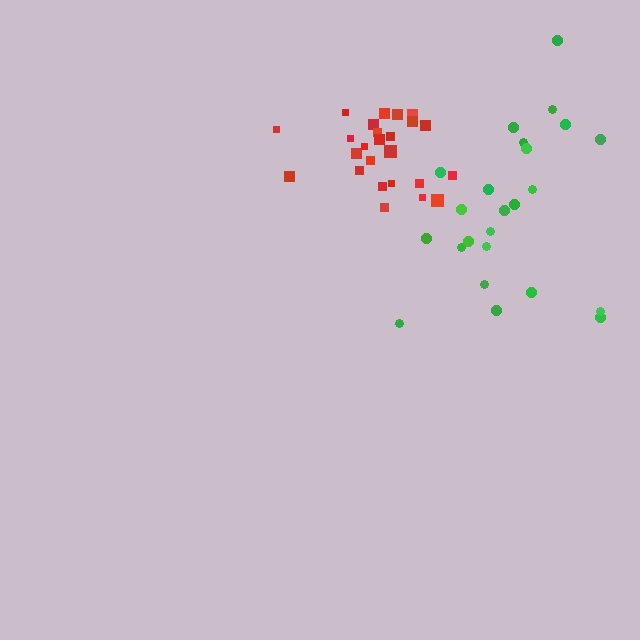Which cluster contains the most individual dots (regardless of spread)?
Red (25).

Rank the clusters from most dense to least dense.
red, green.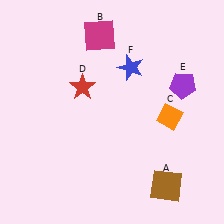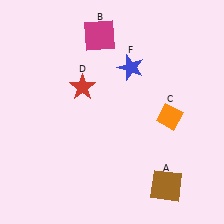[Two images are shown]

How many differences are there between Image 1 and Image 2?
There is 1 difference between the two images.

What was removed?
The purple pentagon (E) was removed in Image 2.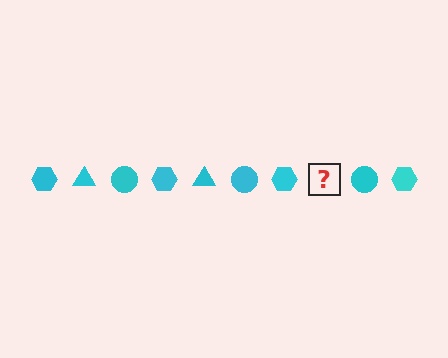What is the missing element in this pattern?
The missing element is a cyan triangle.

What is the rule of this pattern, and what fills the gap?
The rule is that the pattern cycles through hexagon, triangle, circle shapes in cyan. The gap should be filled with a cyan triangle.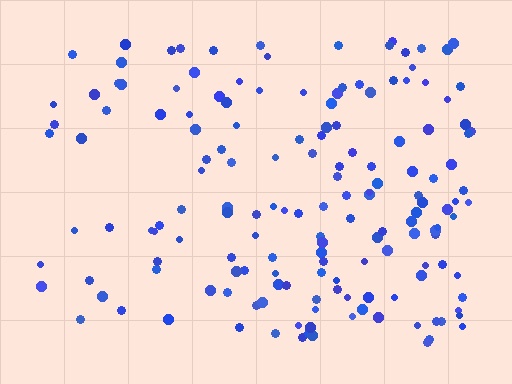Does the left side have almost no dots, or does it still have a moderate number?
Still a moderate number, just noticeably fewer than the right.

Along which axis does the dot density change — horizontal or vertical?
Horizontal.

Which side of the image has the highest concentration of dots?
The right.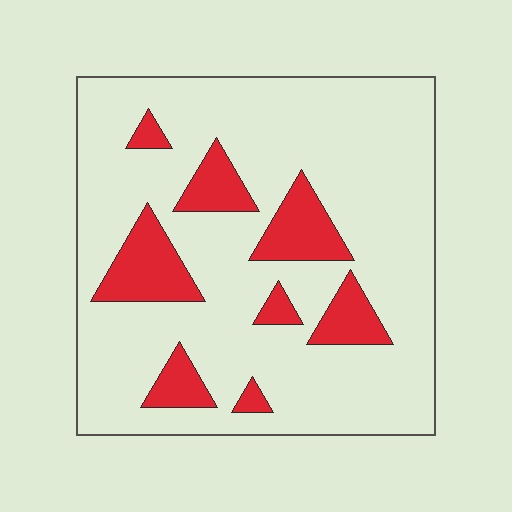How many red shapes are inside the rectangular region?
8.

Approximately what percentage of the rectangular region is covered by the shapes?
Approximately 20%.